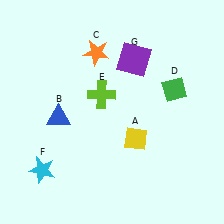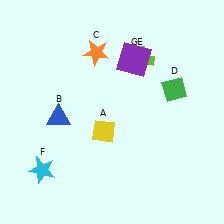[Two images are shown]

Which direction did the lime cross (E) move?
The lime cross (E) moved right.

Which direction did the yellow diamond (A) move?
The yellow diamond (A) moved left.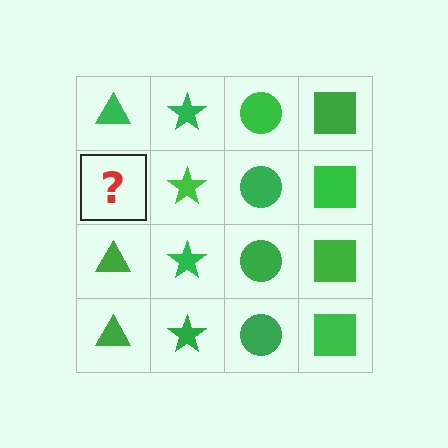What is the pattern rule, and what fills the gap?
The rule is that each column has a consistent shape. The gap should be filled with a green triangle.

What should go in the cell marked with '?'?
The missing cell should contain a green triangle.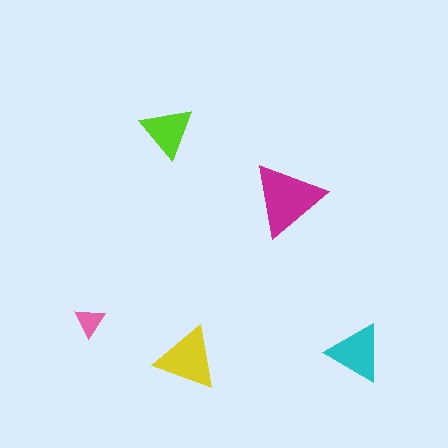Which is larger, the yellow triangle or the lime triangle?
The yellow one.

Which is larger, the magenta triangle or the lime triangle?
The magenta one.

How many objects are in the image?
There are 5 objects in the image.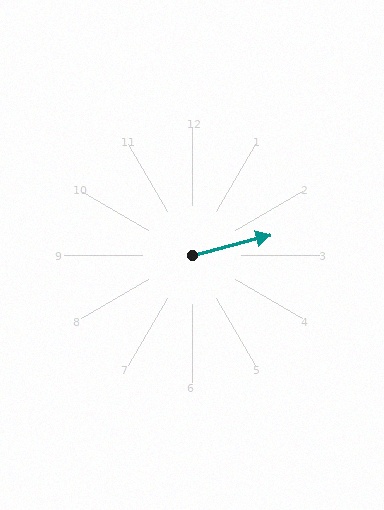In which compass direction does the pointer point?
East.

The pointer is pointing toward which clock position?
Roughly 3 o'clock.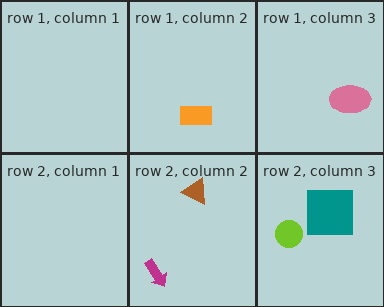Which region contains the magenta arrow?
The row 2, column 2 region.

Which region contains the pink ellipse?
The row 1, column 3 region.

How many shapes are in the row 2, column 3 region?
2.